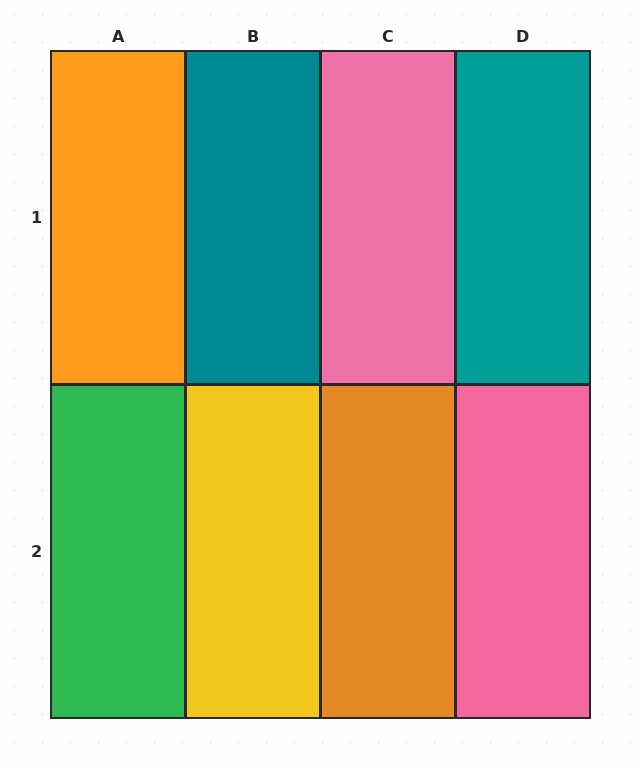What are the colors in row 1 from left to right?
Orange, teal, pink, teal.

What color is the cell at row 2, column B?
Yellow.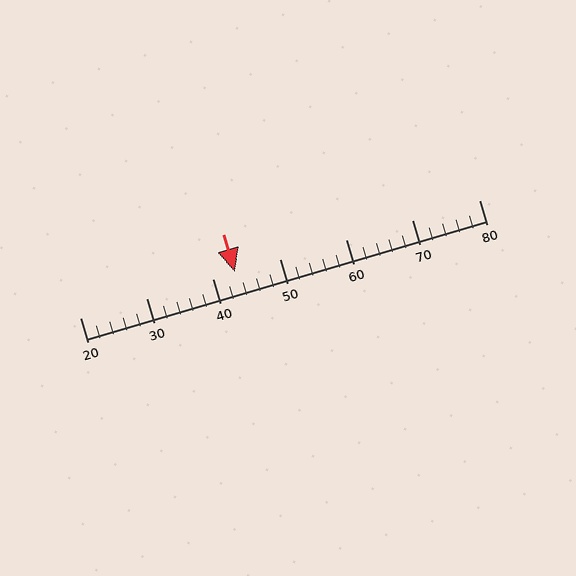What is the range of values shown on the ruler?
The ruler shows values from 20 to 80.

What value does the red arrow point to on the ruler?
The red arrow points to approximately 43.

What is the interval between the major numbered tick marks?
The major tick marks are spaced 10 units apart.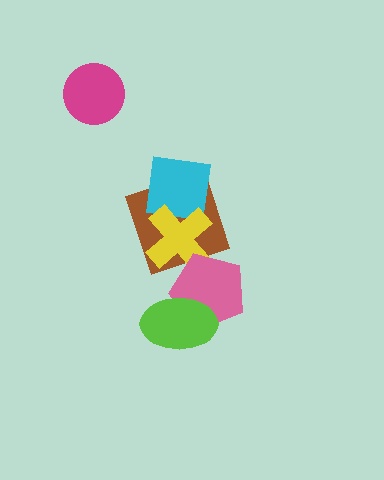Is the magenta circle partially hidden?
No, no other shape covers it.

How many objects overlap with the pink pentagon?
2 objects overlap with the pink pentagon.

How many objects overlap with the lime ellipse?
1 object overlaps with the lime ellipse.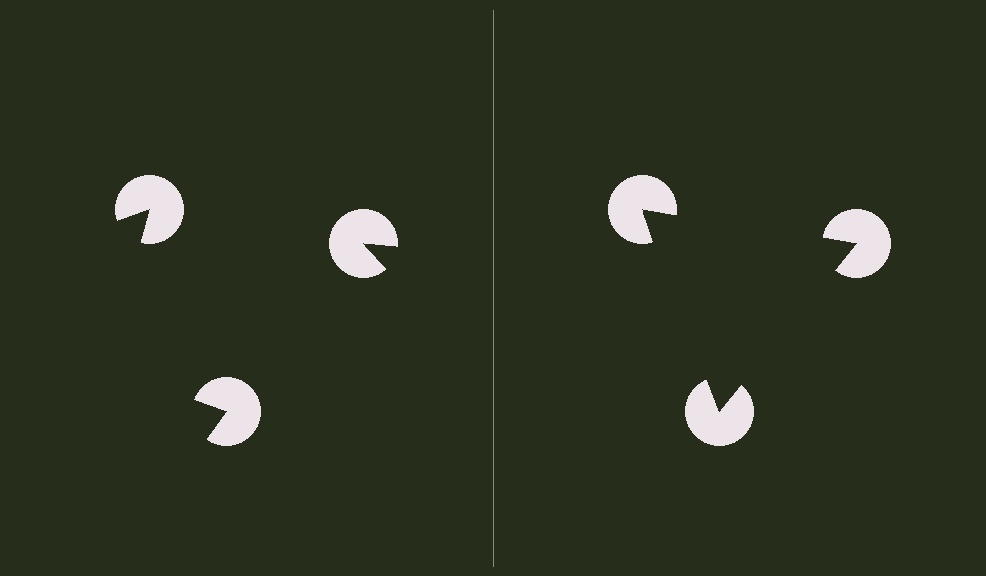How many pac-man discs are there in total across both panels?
6 — 3 on each side.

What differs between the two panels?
The pac-man discs are positioned identically on both sides; only the wedge orientations differ. On the right they align to a triangle; on the left they are misaligned.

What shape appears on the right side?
An illusory triangle.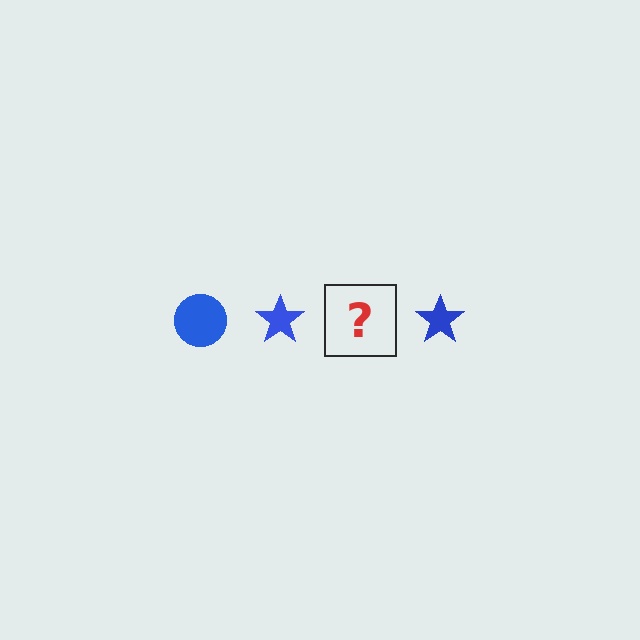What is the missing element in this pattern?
The missing element is a blue circle.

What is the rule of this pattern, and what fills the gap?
The rule is that the pattern cycles through circle, star shapes in blue. The gap should be filled with a blue circle.